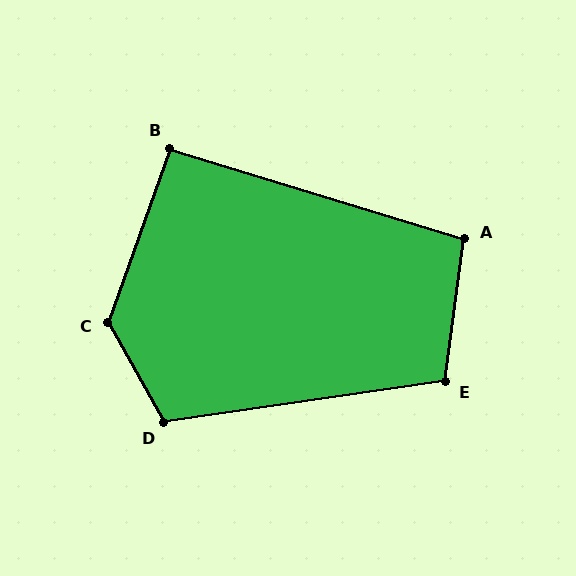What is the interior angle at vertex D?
Approximately 111 degrees (obtuse).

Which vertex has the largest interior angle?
C, at approximately 132 degrees.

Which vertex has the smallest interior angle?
B, at approximately 92 degrees.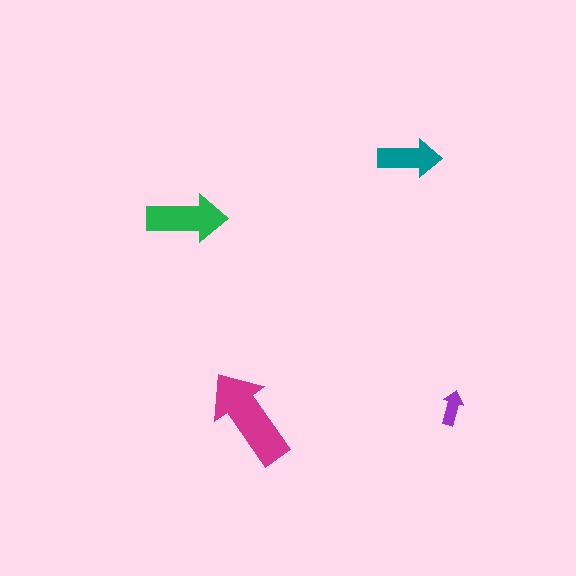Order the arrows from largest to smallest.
the magenta one, the green one, the teal one, the purple one.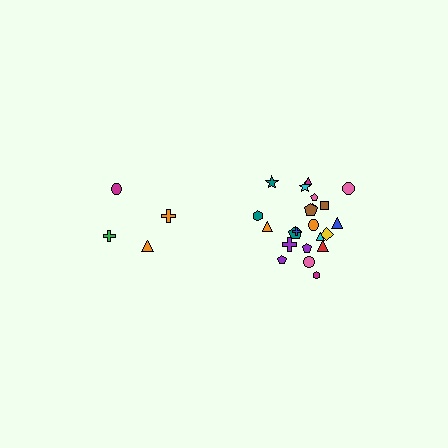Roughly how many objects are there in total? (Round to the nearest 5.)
Roughly 25 objects in total.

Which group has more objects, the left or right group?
The right group.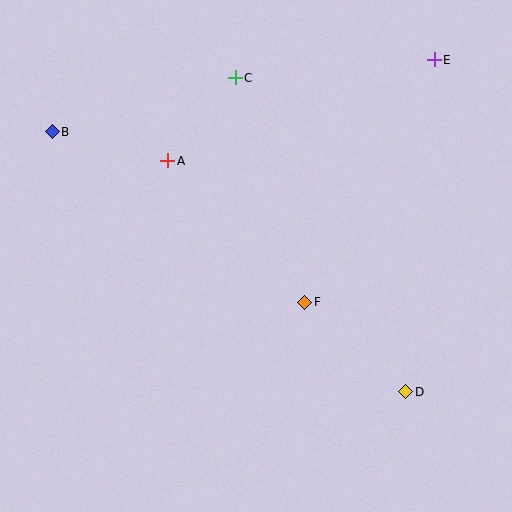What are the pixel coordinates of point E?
Point E is at (434, 60).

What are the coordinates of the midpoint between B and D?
The midpoint between B and D is at (229, 262).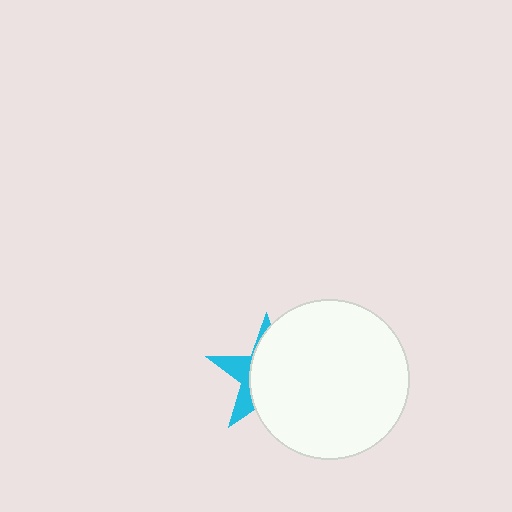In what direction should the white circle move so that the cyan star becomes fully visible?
The white circle should move right. That is the shortest direction to clear the overlap and leave the cyan star fully visible.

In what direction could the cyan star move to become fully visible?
The cyan star could move left. That would shift it out from behind the white circle entirely.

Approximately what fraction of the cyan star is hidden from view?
Roughly 69% of the cyan star is hidden behind the white circle.